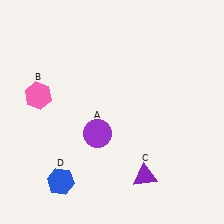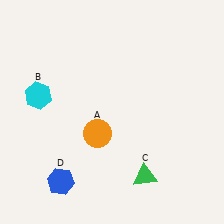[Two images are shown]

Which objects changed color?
A changed from purple to orange. B changed from pink to cyan. C changed from purple to green.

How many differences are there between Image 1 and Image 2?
There are 3 differences between the two images.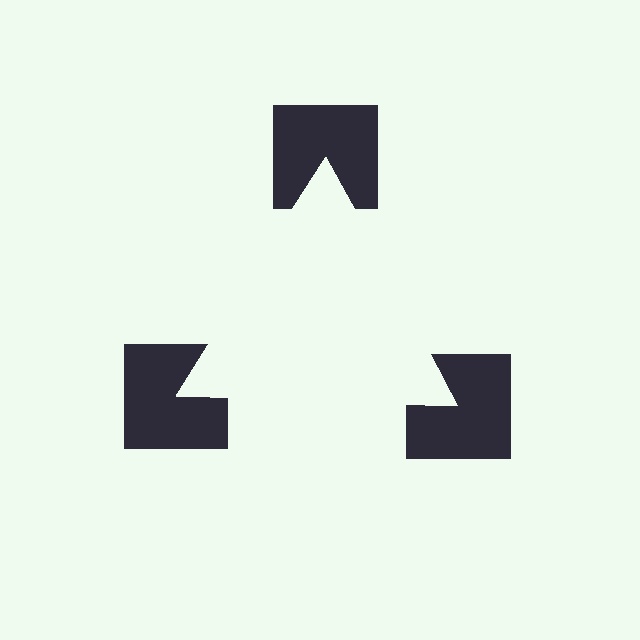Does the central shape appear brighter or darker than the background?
It typically appears slightly brighter than the background, even though no actual brightness change is drawn.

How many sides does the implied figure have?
3 sides.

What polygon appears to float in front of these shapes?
An illusory triangle — its edges are inferred from the aligned wedge cuts in the notched squares, not physically drawn.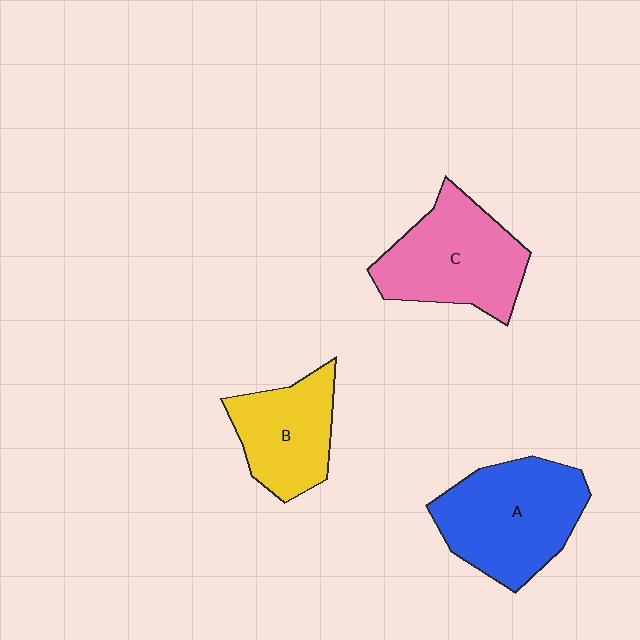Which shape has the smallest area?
Shape B (yellow).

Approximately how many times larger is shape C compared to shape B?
Approximately 1.3 times.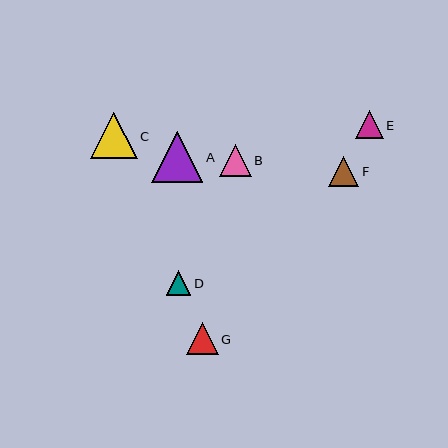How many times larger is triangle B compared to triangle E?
Triangle B is approximately 1.1 times the size of triangle E.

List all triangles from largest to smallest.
From largest to smallest: A, C, G, B, F, E, D.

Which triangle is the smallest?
Triangle D is the smallest with a size of approximately 24 pixels.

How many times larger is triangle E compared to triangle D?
Triangle E is approximately 1.1 times the size of triangle D.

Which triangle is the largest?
Triangle A is the largest with a size of approximately 51 pixels.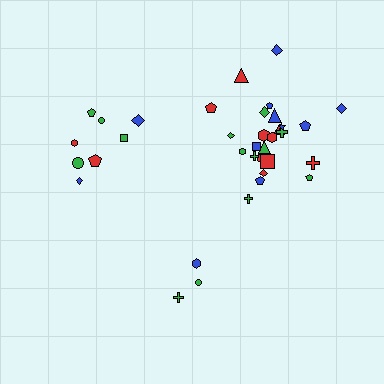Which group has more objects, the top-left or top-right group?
The top-right group.